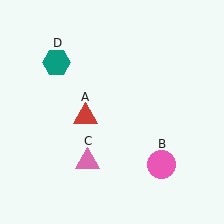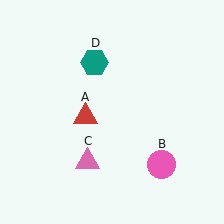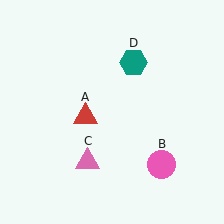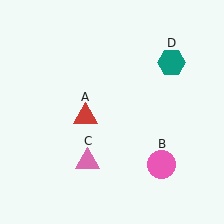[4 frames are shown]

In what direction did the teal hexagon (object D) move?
The teal hexagon (object D) moved right.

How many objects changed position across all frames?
1 object changed position: teal hexagon (object D).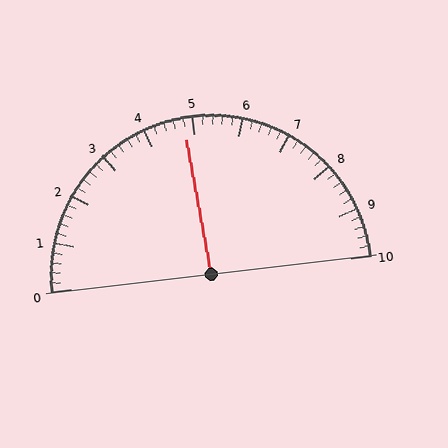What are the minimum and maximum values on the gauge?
The gauge ranges from 0 to 10.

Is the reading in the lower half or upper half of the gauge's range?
The reading is in the lower half of the range (0 to 10).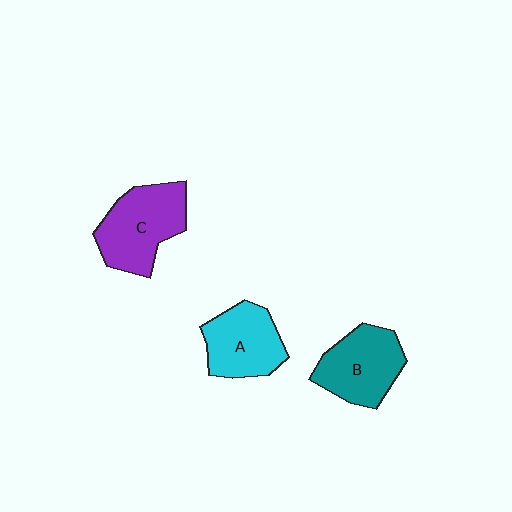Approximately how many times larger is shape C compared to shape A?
Approximately 1.2 times.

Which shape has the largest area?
Shape C (purple).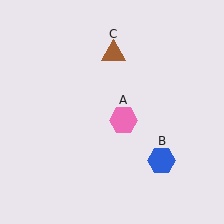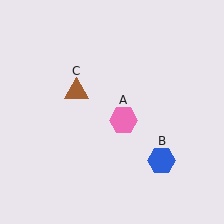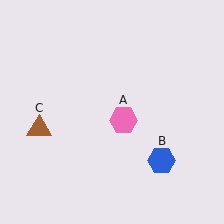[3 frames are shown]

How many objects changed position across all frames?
1 object changed position: brown triangle (object C).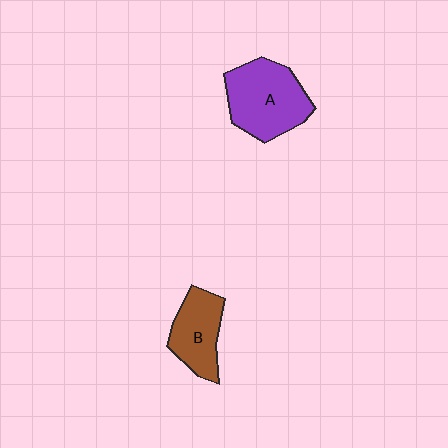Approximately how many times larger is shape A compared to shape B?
Approximately 1.5 times.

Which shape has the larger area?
Shape A (purple).